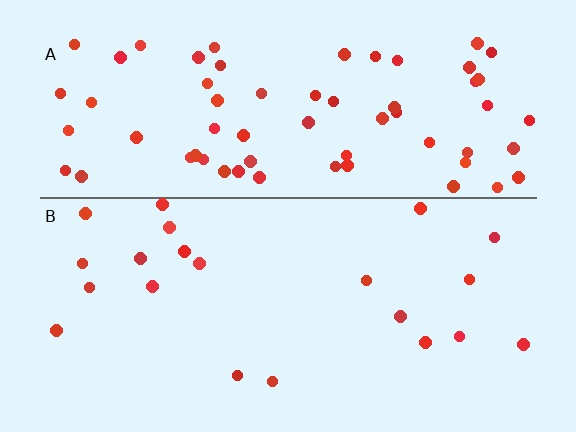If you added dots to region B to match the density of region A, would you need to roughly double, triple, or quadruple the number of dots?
Approximately triple.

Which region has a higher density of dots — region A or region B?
A (the top).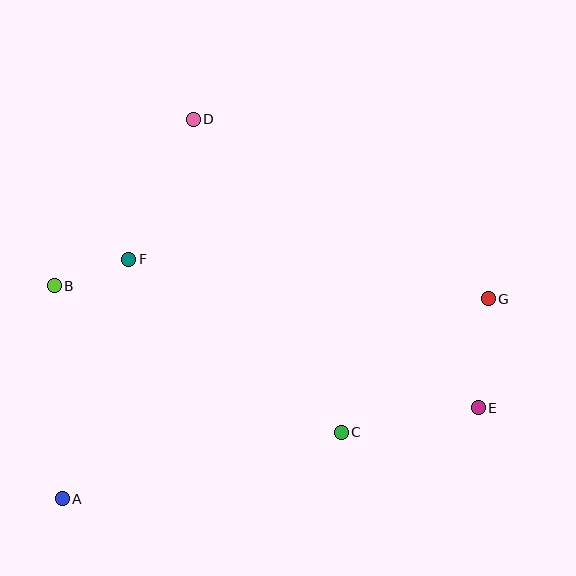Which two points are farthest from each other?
Points A and G are farthest from each other.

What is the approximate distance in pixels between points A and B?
The distance between A and B is approximately 213 pixels.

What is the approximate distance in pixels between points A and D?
The distance between A and D is approximately 402 pixels.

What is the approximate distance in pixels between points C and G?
The distance between C and G is approximately 198 pixels.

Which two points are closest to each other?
Points B and F are closest to each other.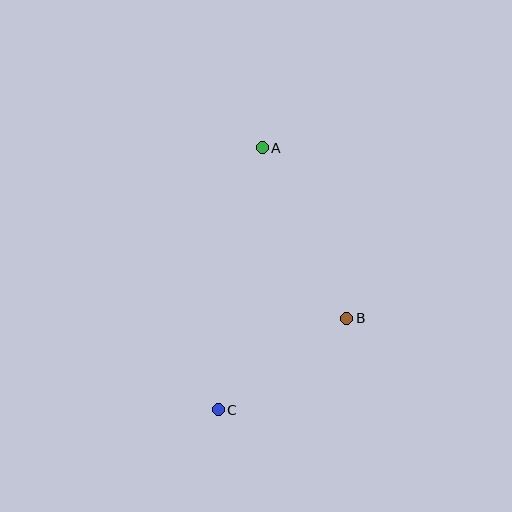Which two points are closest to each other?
Points B and C are closest to each other.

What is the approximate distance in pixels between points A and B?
The distance between A and B is approximately 190 pixels.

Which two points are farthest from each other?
Points A and C are farthest from each other.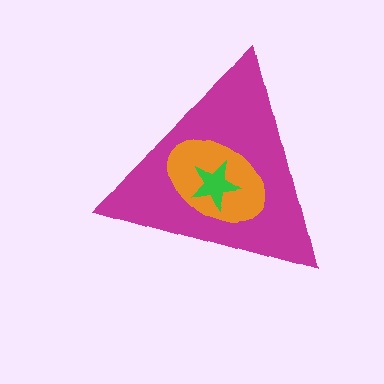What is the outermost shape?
The magenta triangle.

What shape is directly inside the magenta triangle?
The orange ellipse.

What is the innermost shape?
The green star.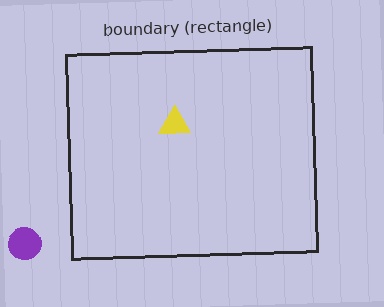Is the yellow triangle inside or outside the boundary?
Inside.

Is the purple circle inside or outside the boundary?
Outside.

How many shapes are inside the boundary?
1 inside, 1 outside.